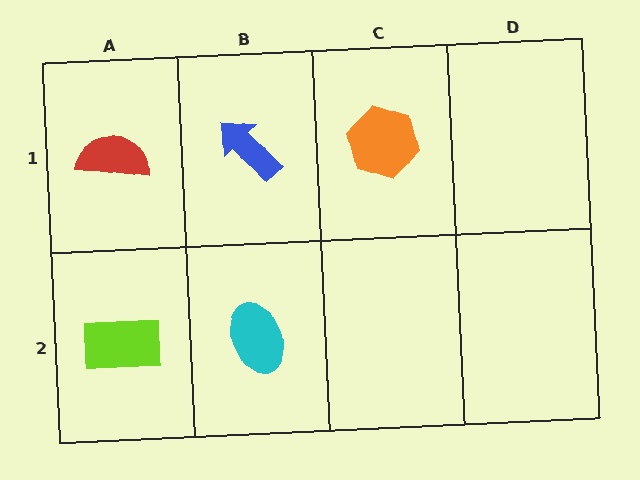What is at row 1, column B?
A blue arrow.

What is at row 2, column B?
A cyan ellipse.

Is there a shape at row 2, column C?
No, that cell is empty.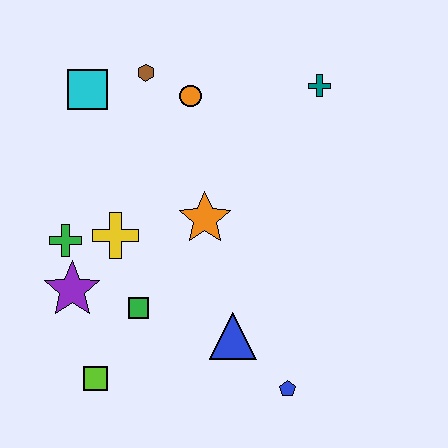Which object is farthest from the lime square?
The teal cross is farthest from the lime square.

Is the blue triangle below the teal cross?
Yes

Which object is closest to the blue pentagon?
The blue triangle is closest to the blue pentagon.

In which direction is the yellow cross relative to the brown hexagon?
The yellow cross is below the brown hexagon.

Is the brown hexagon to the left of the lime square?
No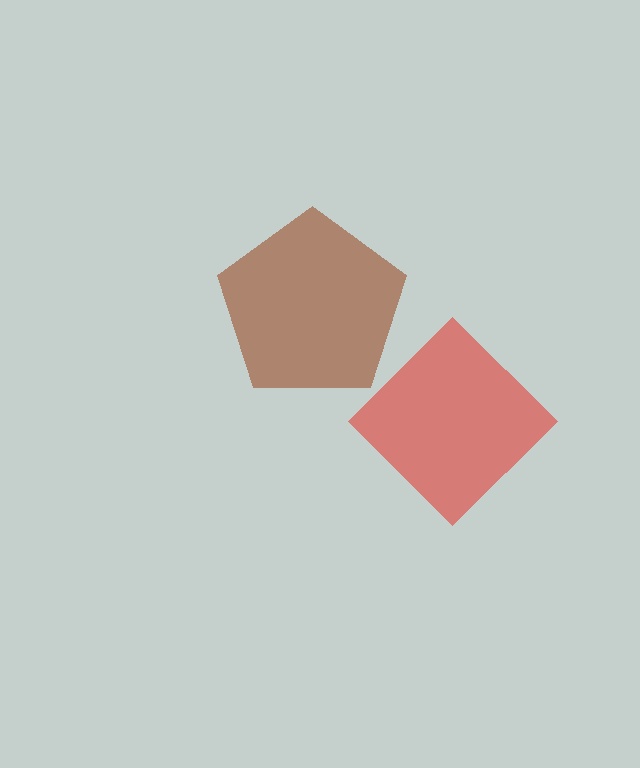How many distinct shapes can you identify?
There are 2 distinct shapes: a red diamond, a brown pentagon.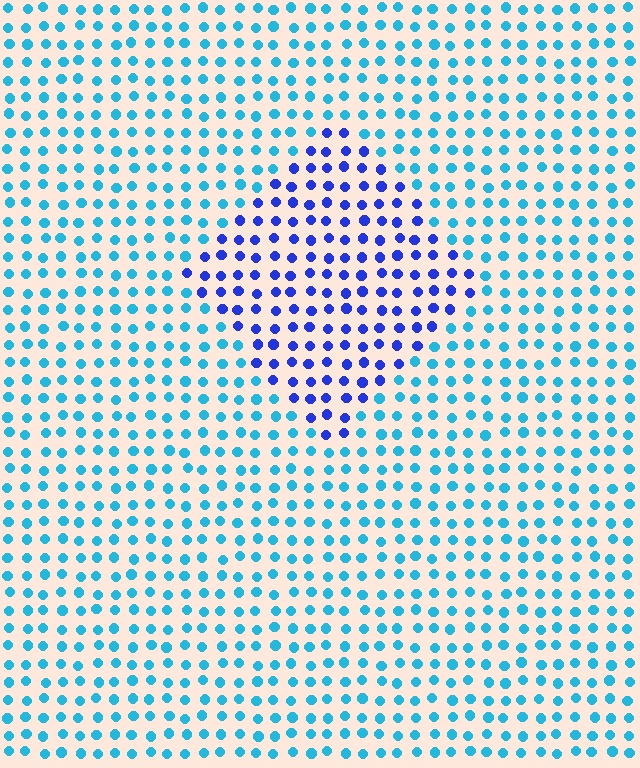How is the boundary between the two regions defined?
The boundary is defined purely by a slight shift in hue (about 43 degrees). Spacing, size, and orientation are identical on both sides.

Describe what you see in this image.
The image is filled with small cyan elements in a uniform arrangement. A diamond-shaped region is visible where the elements are tinted to a slightly different hue, forming a subtle color boundary.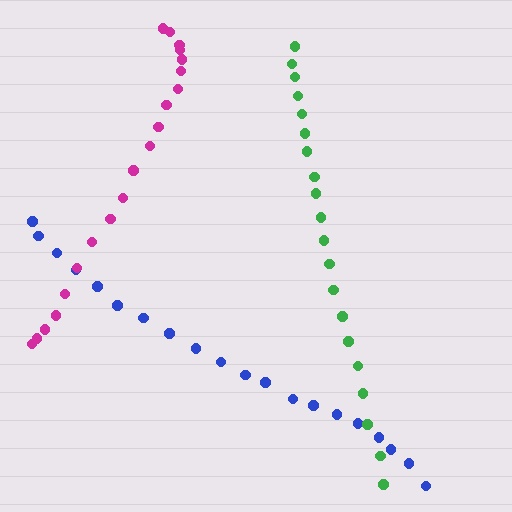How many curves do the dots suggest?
There are 3 distinct paths.